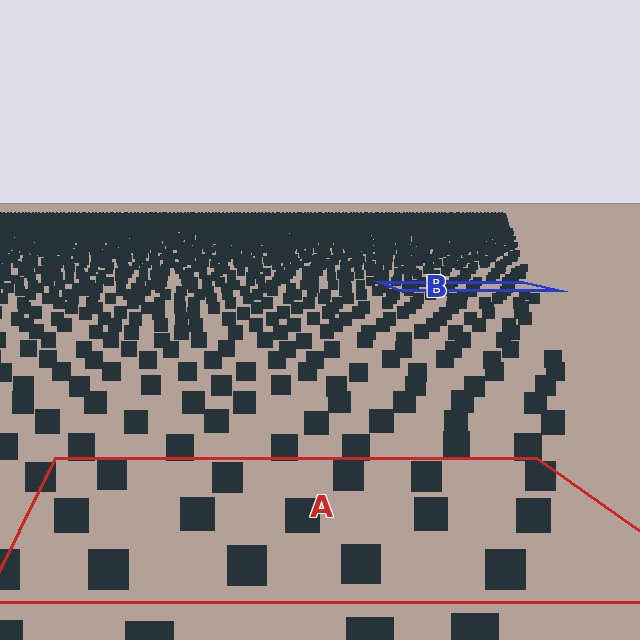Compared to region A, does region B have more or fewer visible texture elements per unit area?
Region B has more texture elements per unit area — they are packed more densely because it is farther away.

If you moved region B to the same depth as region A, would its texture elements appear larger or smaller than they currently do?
They would appear larger. At a closer depth, the same texture elements are projected at a bigger on-screen size.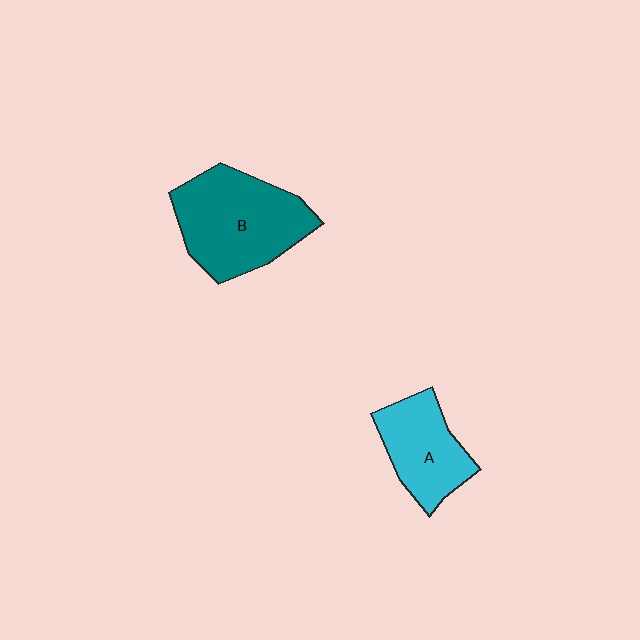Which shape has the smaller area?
Shape A (cyan).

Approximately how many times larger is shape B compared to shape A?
Approximately 1.5 times.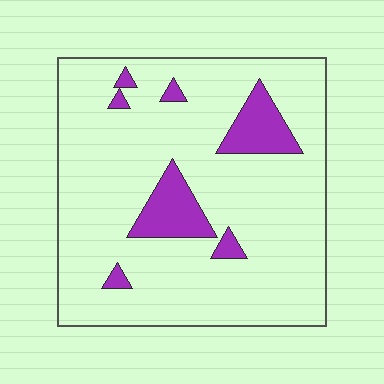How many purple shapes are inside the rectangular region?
7.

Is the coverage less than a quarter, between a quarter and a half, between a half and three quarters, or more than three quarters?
Less than a quarter.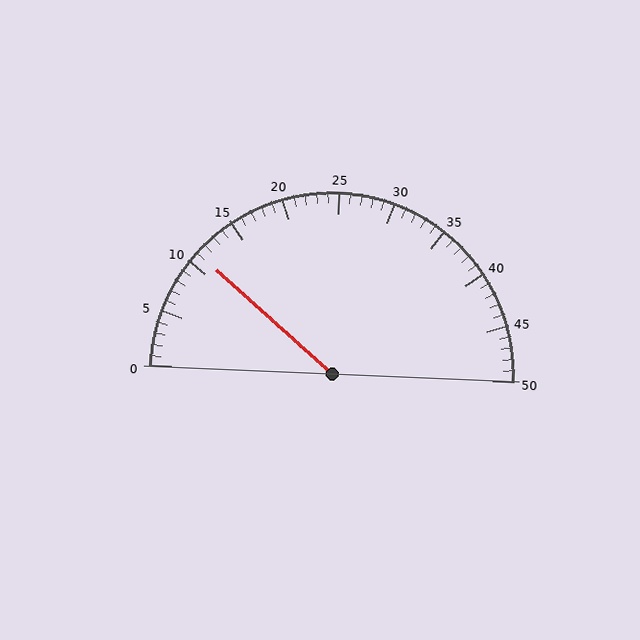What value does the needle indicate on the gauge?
The needle indicates approximately 11.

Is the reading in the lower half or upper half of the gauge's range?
The reading is in the lower half of the range (0 to 50).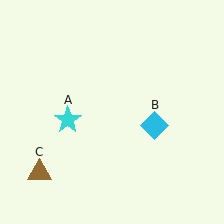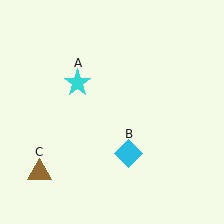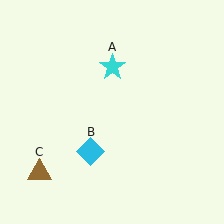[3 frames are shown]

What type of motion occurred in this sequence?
The cyan star (object A), cyan diamond (object B) rotated clockwise around the center of the scene.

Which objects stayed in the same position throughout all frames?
Brown triangle (object C) remained stationary.